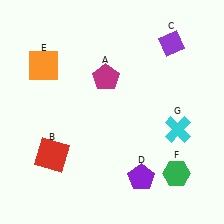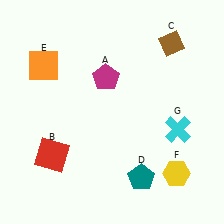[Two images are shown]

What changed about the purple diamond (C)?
In Image 1, C is purple. In Image 2, it changed to brown.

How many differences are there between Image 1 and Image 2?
There are 3 differences between the two images.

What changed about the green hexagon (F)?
In Image 1, F is green. In Image 2, it changed to yellow.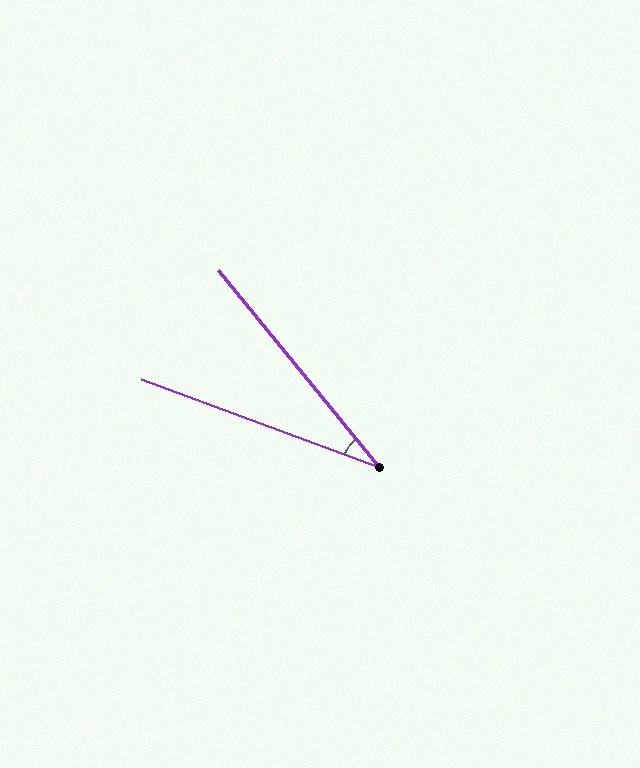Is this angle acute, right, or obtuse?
It is acute.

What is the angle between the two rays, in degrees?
Approximately 30 degrees.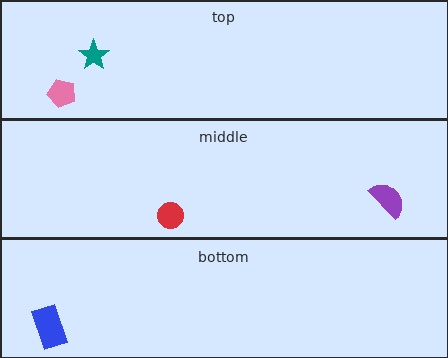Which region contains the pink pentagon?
The top region.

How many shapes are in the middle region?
2.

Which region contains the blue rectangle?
The bottom region.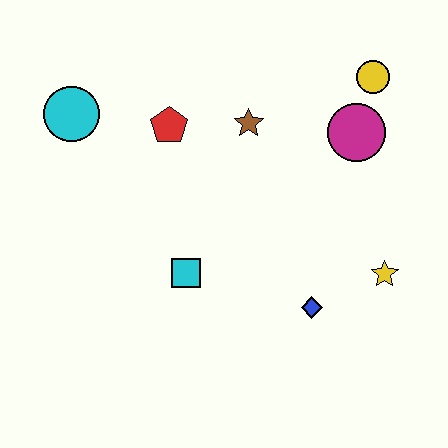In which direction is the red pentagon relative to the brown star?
The red pentagon is to the left of the brown star.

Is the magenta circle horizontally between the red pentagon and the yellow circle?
Yes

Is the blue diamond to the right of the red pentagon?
Yes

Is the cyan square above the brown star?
No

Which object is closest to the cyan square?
The blue diamond is closest to the cyan square.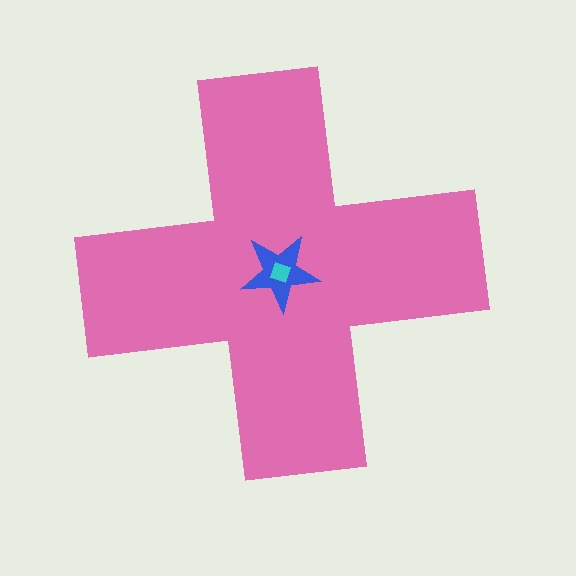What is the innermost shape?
The cyan diamond.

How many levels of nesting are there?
3.